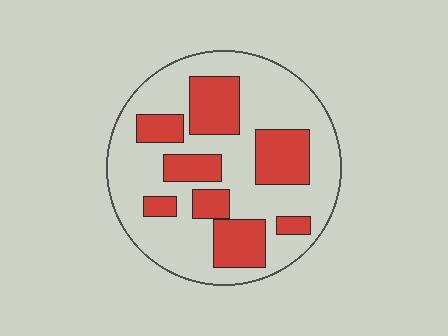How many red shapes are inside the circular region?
8.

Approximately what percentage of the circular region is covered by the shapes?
Approximately 35%.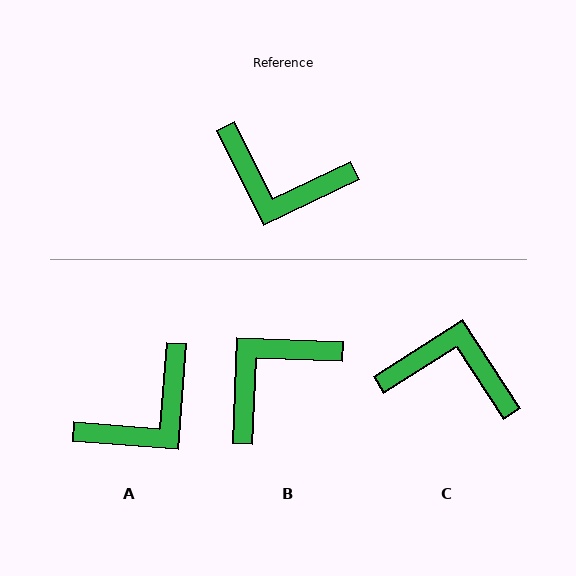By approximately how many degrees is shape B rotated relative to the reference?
Approximately 118 degrees clockwise.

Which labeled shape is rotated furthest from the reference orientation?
C, about 173 degrees away.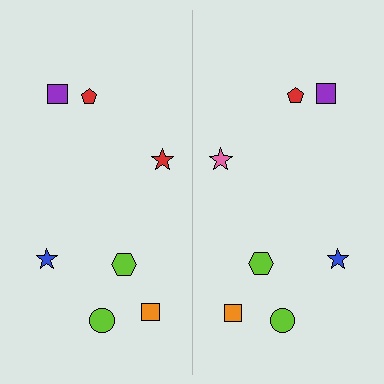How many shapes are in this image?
There are 14 shapes in this image.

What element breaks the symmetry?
The pink star on the right side breaks the symmetry — its mirror counterpart is red.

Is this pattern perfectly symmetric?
No, the pattern is not perfectly symmetric. The pink star on the right side breaks the symmetry — its mirror counterpart is red.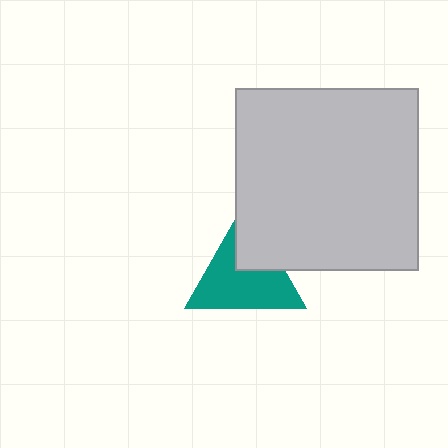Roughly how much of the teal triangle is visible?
Most of it is visible (roughly 70%).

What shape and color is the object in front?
The object in front is a light gray square.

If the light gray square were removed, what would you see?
You would see the complete teal triangle.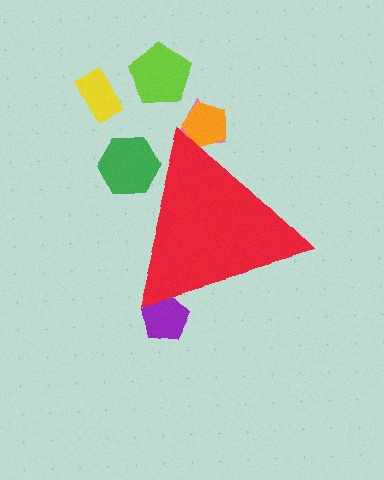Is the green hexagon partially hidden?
Yes, the green hexagon is partially hidden behind the red triangle.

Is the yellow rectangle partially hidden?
No, the yellow rectangle is fully visible.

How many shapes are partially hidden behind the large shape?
4 shapes are partially hidden.